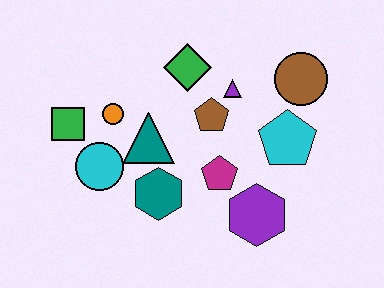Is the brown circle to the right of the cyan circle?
Yes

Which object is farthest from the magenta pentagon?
The green square is farthest from the magenta pentagon.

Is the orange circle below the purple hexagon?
No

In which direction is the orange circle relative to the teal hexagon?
The orange circle is above the teal hexagon.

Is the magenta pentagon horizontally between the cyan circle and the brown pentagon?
No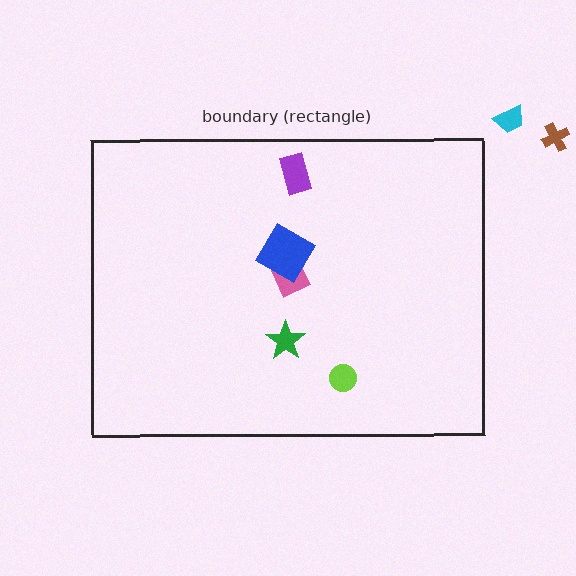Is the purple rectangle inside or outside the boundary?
Inside.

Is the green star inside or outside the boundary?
Inside.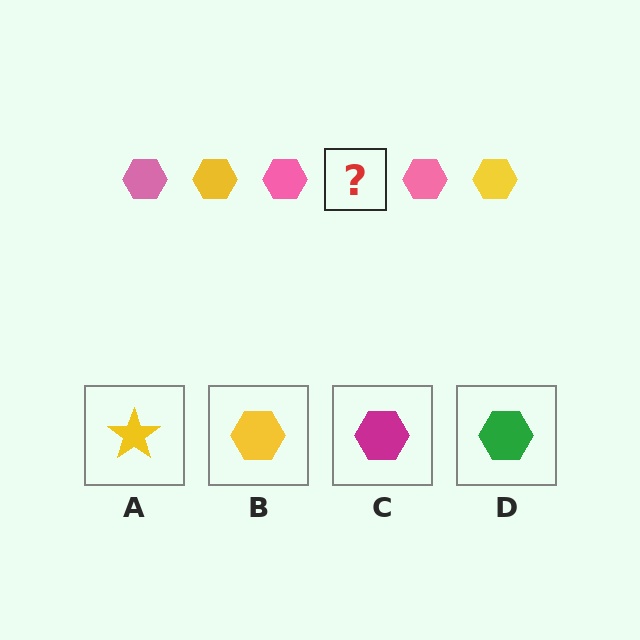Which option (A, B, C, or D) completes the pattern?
B.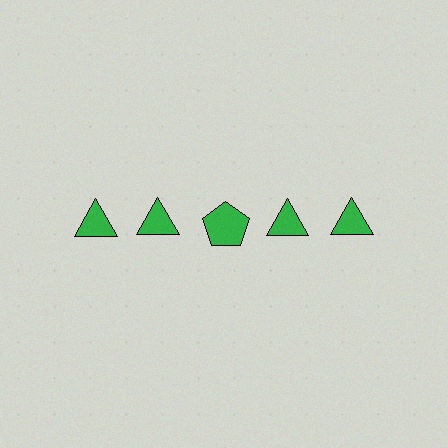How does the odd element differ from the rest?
It has a different shape: pentagon instead of triangle.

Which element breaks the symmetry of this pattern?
The green pentagon in the top row, center column breaks the symmetry. All other shapes are green triangles.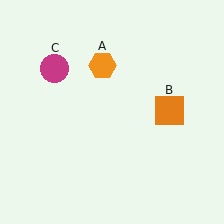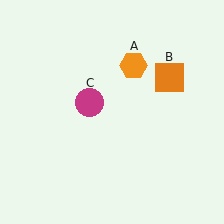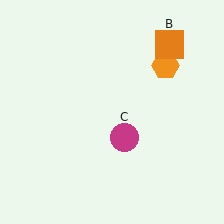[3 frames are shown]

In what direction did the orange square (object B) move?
The orange square (object B) moved up.